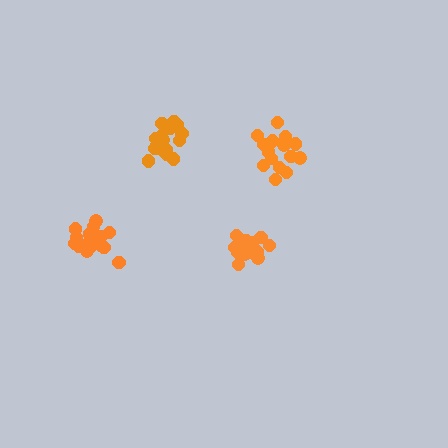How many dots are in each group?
Group 1: 18 dots, Group 2: 16 dots, Group 3: 15 dots, Group 4: 19 dots (68 total).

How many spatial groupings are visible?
There are 4 spatial groupings.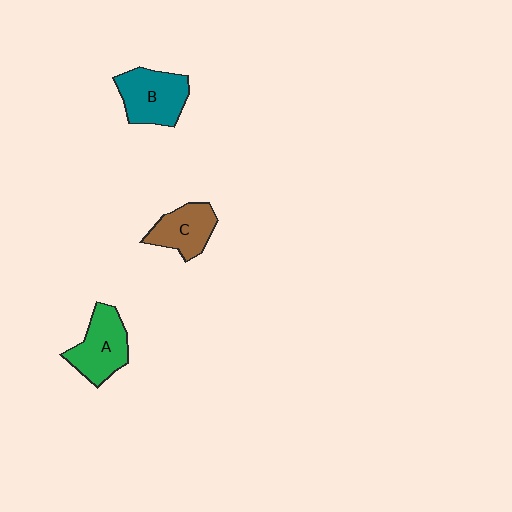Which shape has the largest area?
Shape B (teal).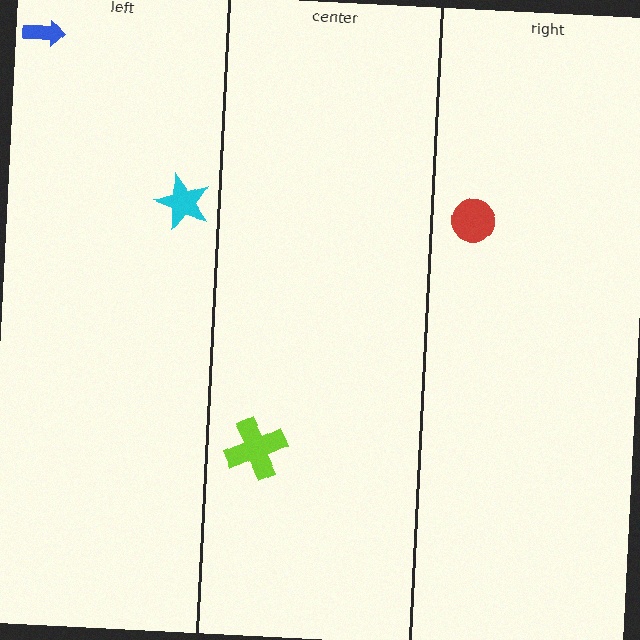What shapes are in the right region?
The red circle.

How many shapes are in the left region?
2.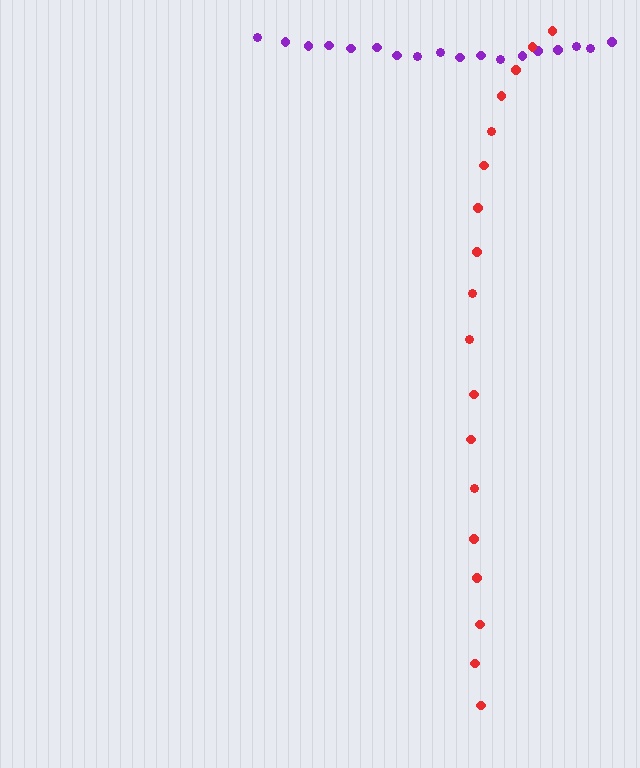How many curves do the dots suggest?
There are 2 distinct paths.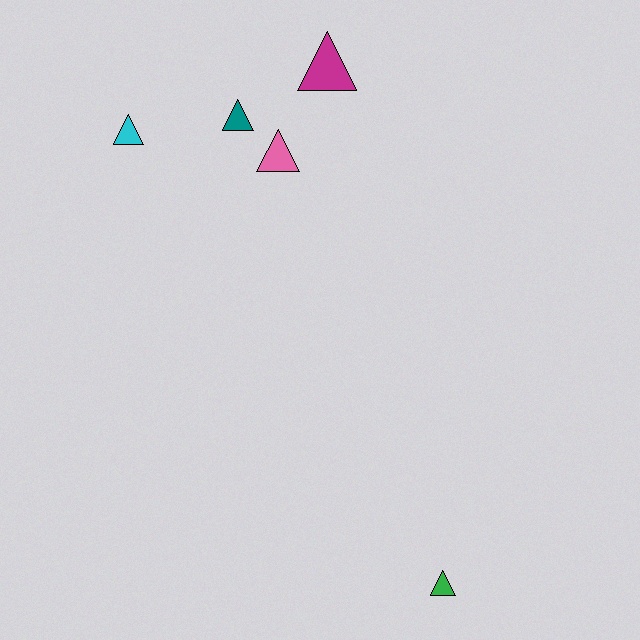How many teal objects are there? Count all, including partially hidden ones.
There is 1 teal object.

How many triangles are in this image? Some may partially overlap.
There are 5 triangles.